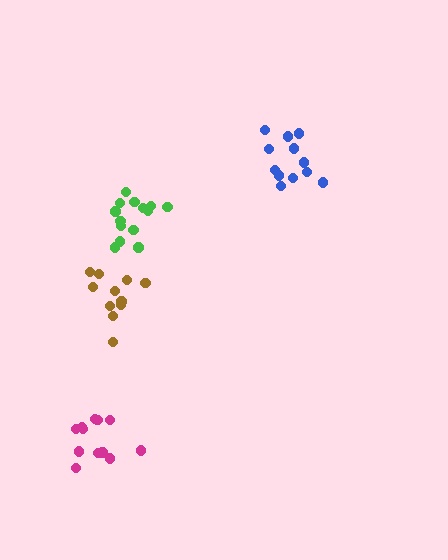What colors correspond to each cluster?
The clusters are colored: blue, green, magenta, brown.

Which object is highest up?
The blue cluster is topmost.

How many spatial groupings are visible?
There are 4 spatial groupings.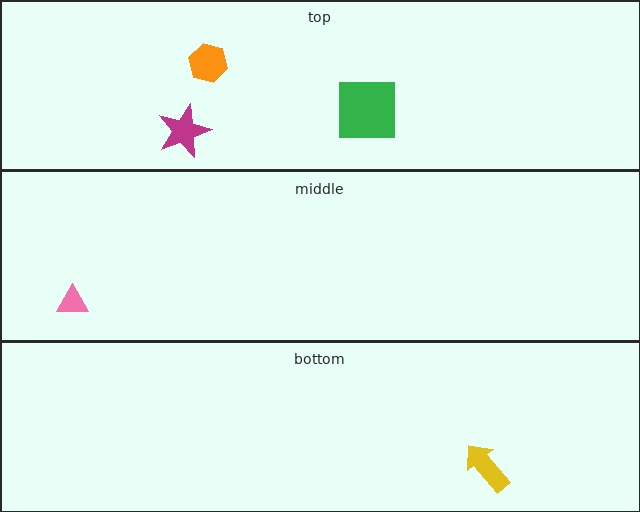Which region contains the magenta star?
The top region.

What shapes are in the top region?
The orange hexagon, the green square, the magenta star.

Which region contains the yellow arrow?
The bottom region.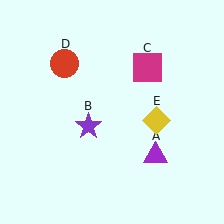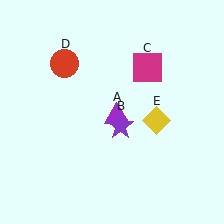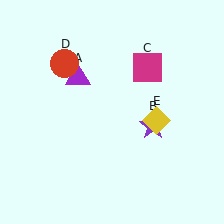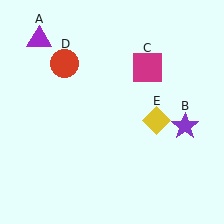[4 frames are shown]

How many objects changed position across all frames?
2 objects changed position: purple triangle (object A), purple star (object B).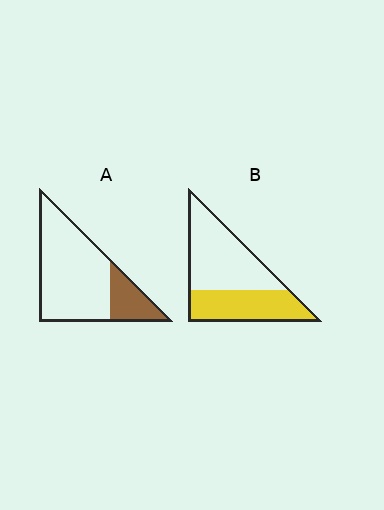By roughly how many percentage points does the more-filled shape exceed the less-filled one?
By roughly 20 percentage points (B over A).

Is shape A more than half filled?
No.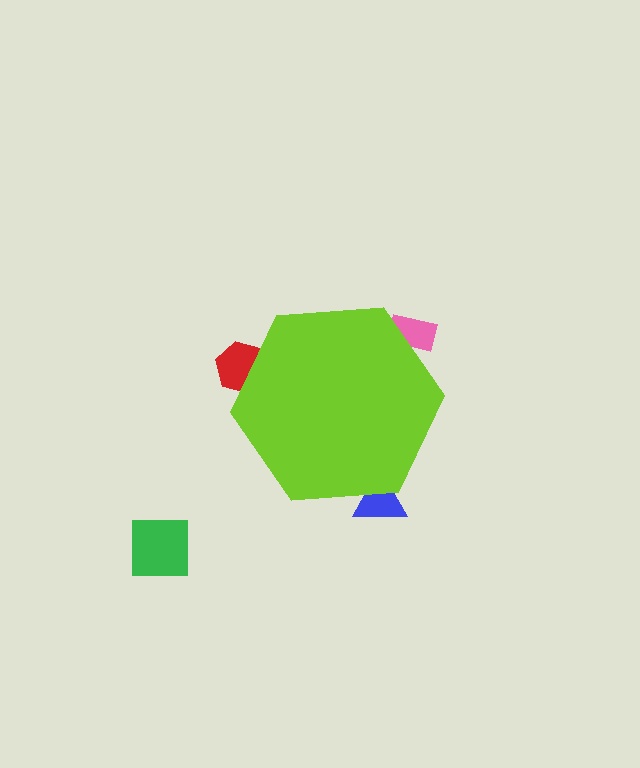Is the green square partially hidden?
No, the green square is fully visible.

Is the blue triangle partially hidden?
Yes, the blue triangle is partially hidden behind the lime hexagon.